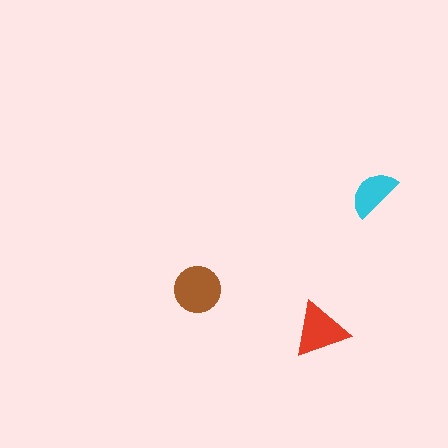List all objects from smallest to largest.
The cyan semicircle, the red triangle, the brown circle.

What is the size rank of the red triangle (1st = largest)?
2nd.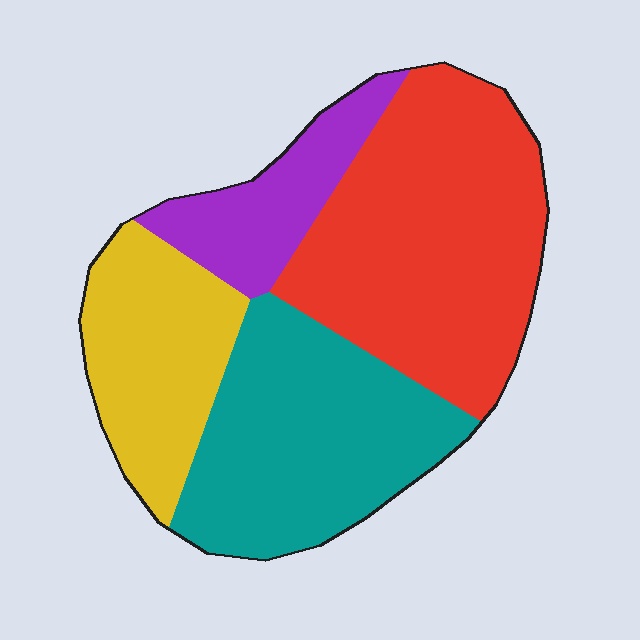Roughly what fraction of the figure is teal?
Teal covers around 30% of the figure.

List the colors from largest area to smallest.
From largest to smallest: red, teal, yellow, purple.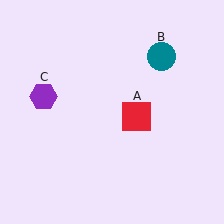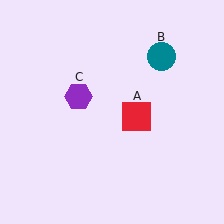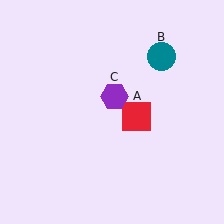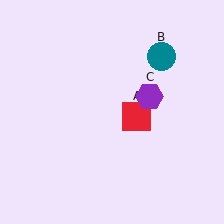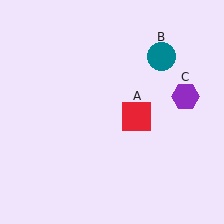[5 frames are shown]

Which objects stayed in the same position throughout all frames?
Red square (object A) and teal circle (object B) remained stationary.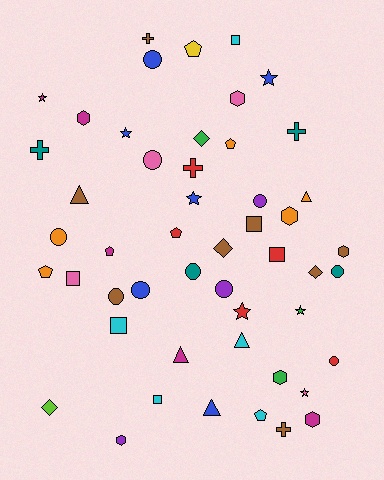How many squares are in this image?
There are 6 squares.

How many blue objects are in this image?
There are 6 blue objects.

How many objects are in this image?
There are 50 objects.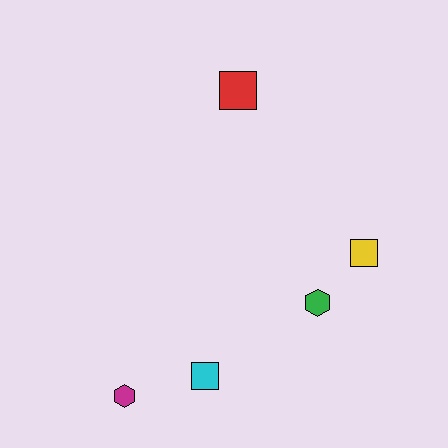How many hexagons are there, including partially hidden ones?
There are 2 hexagons.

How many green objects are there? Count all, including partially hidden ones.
There is 1 green object.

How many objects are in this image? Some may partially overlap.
There are 5 objects.